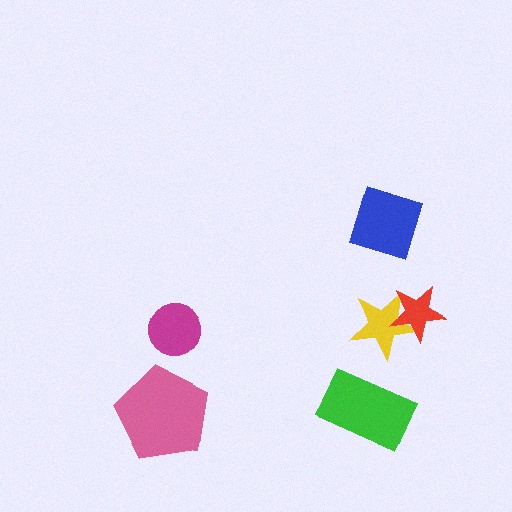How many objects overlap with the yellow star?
1 object overlaps with the yellow star.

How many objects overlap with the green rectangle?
0 objects overlap with the green rectangle.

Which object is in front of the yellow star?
The red star is in front of the yellow star.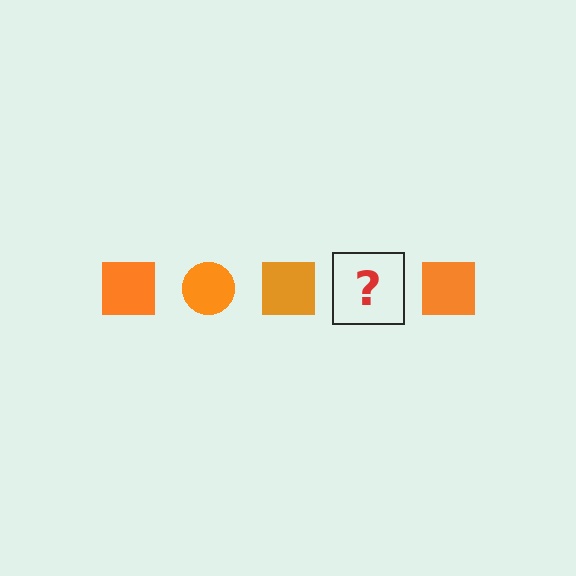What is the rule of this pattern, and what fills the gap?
The rule is that the pattern cycles through square, circle shapes in orange. The gap should be filled with an orange circle.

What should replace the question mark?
The question mark should be replaced with an orange circle.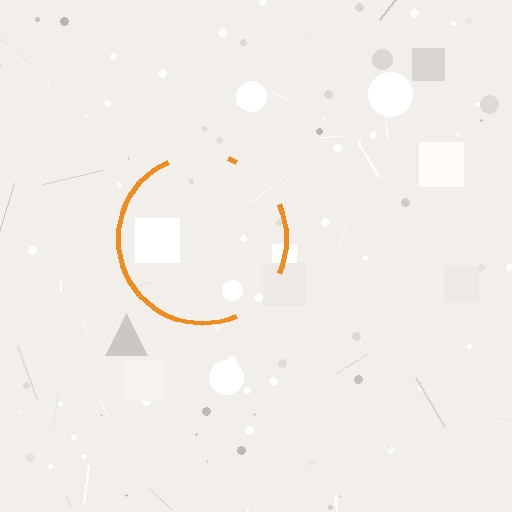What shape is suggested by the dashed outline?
The dashed outline suggests a circle.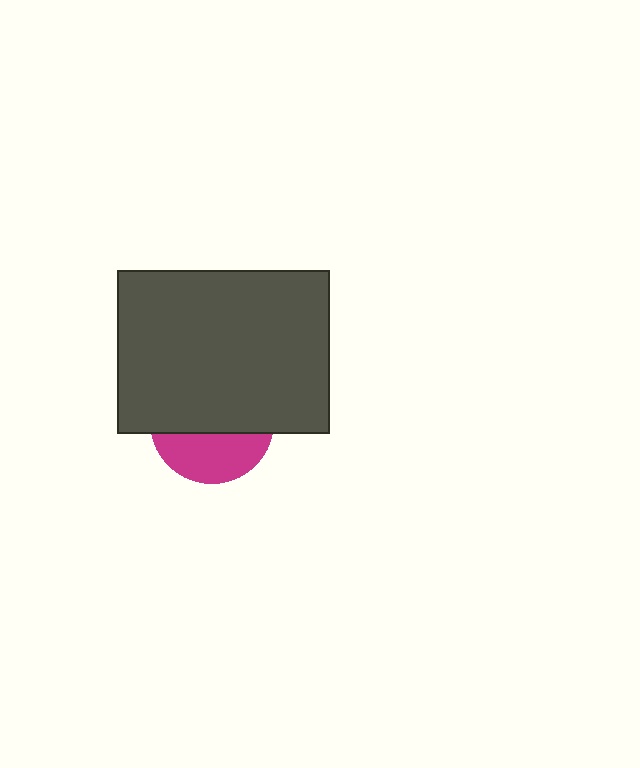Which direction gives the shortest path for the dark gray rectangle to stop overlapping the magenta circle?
Moving up gives the shortest separation.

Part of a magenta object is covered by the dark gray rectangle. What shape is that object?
It is a circle.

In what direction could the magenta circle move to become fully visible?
The magenta circle could move down. That would shift it out from behind the dark gray rectangle entirely.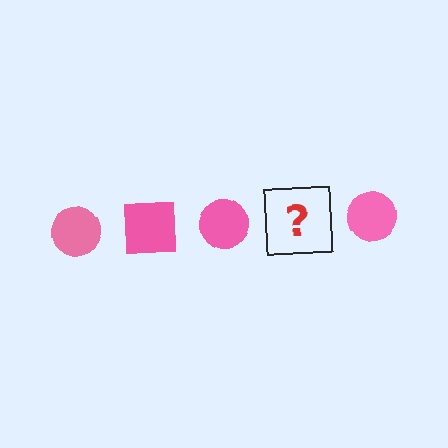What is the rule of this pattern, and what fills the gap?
The rule is that the pattern cycles through circle, square shapes in pink. The gap should be filled with a pink square.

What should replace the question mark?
The question mark should be replaced with a pink square.